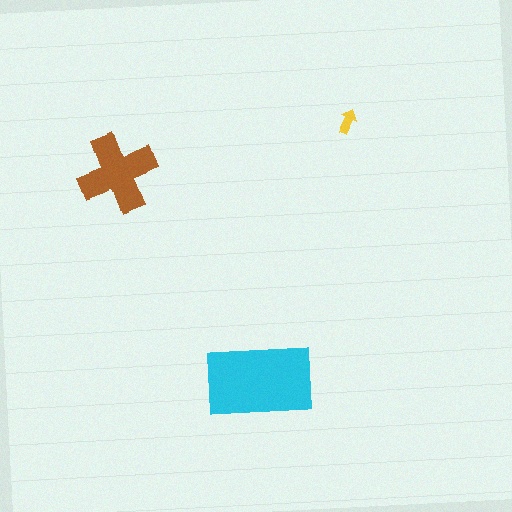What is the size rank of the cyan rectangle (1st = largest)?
1st.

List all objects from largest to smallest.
The cyan rectangle, the brown cross, the yellow arrow.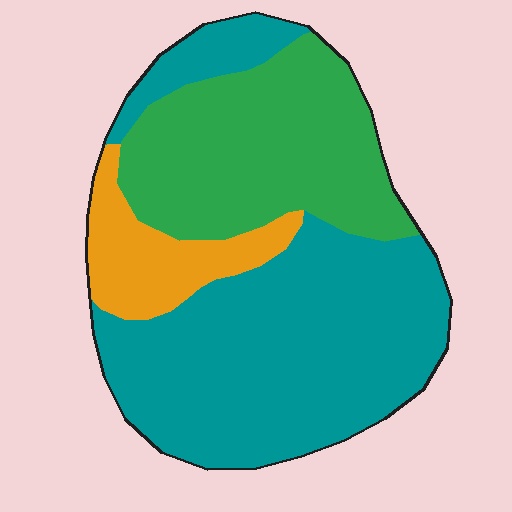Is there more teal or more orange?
Teal.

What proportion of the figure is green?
Green takes up about one third (1/3) of the figure.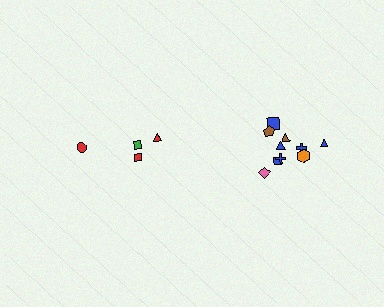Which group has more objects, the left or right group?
The right group.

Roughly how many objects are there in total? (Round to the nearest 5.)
Roughly 15 objects in total.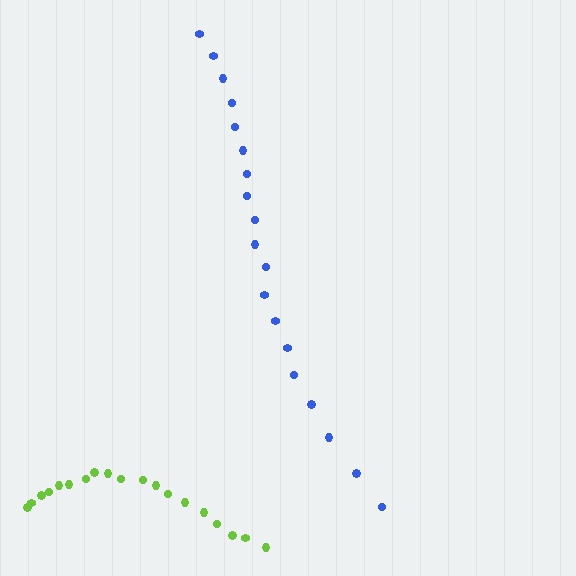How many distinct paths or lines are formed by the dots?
There are 2 distinct paths.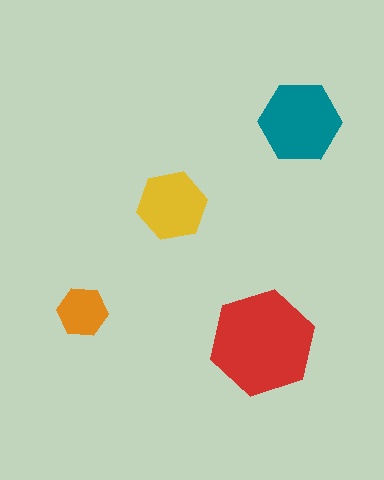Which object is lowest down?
The red hexagon is bottommost.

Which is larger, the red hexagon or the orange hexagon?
The red one.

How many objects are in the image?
There are 4 objects in the image.